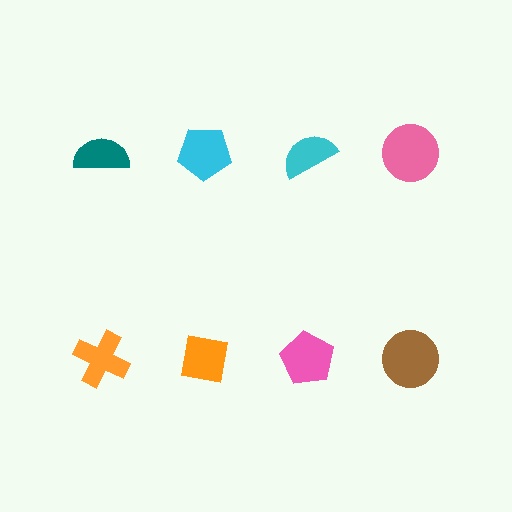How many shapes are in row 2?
4 shapes.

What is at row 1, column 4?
A pink circle.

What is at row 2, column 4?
A brown circle.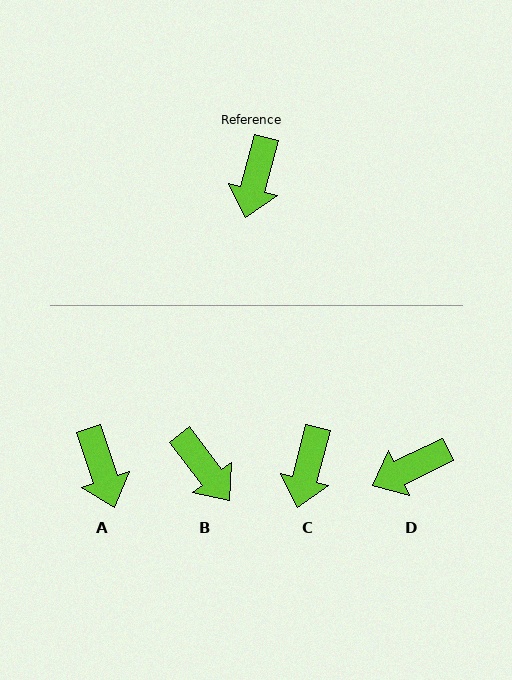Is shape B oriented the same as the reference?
No, it is off by about 52 degrees.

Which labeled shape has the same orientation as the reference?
C.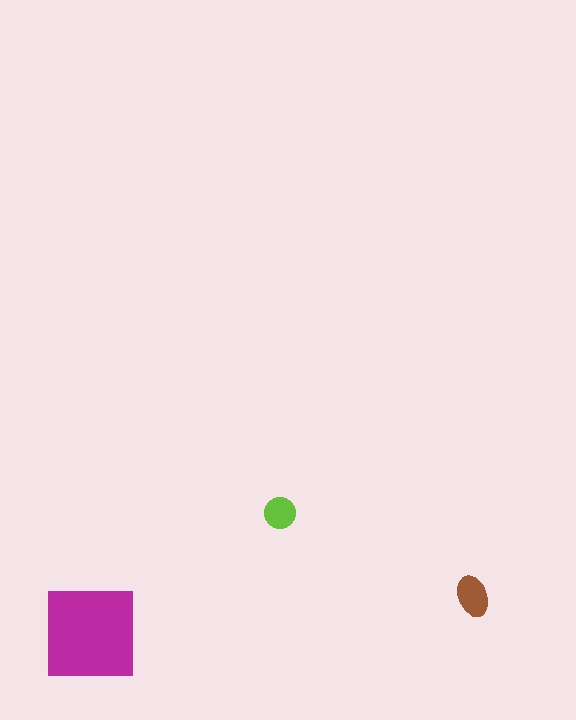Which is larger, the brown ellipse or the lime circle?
The brown ellipse.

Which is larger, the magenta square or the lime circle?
The magenta square.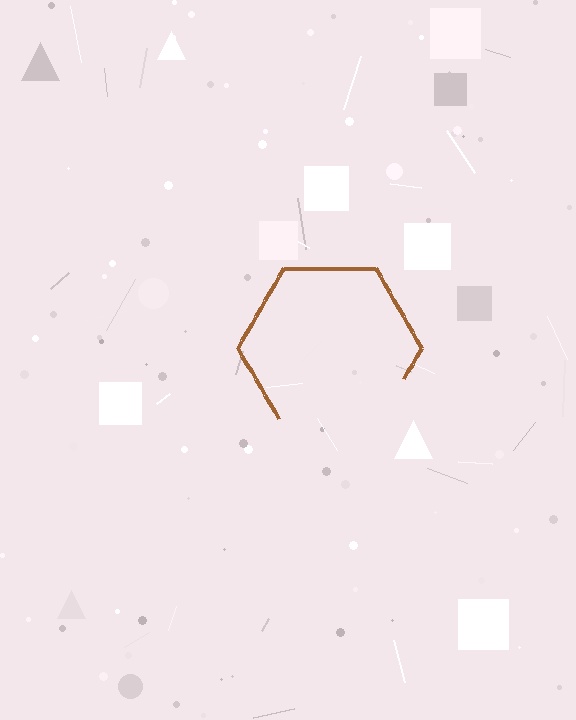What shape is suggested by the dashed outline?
The dashed outline suggests a hexagon.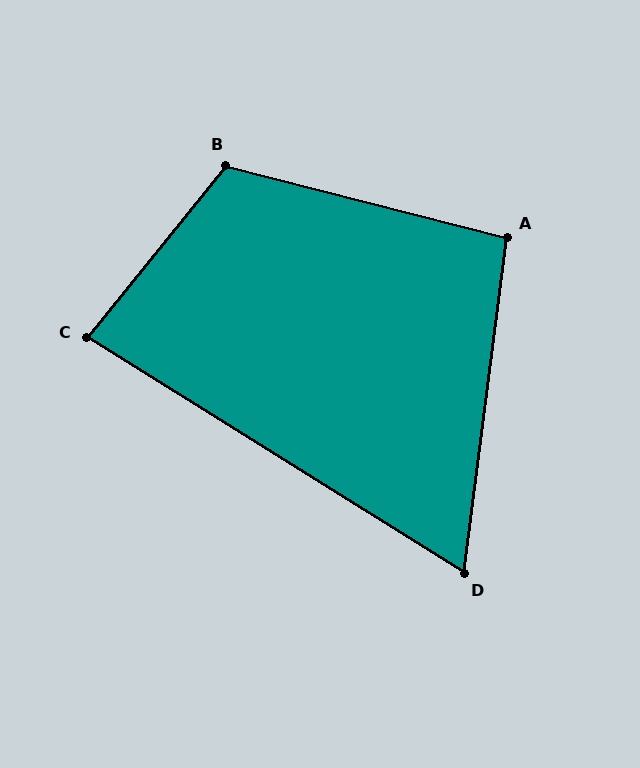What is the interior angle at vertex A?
Approximately 97 degrees (obtuse).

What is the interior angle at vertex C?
Approximately 83 degrees (acute).